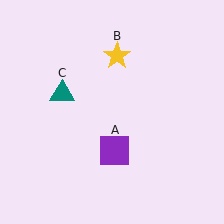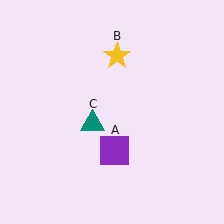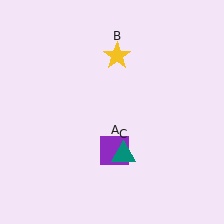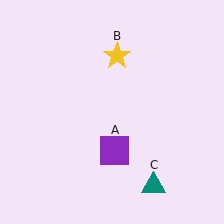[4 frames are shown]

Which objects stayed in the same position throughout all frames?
Purple square (object A) and yellow star (object B) remained stationary.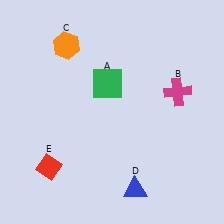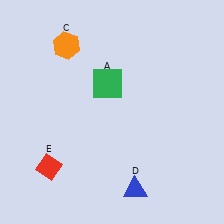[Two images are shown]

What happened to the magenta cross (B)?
The magenta cross (B) was removed in Image 2. It was in the top-right area of Image 1.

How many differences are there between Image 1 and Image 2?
There is 1 difference between the two images.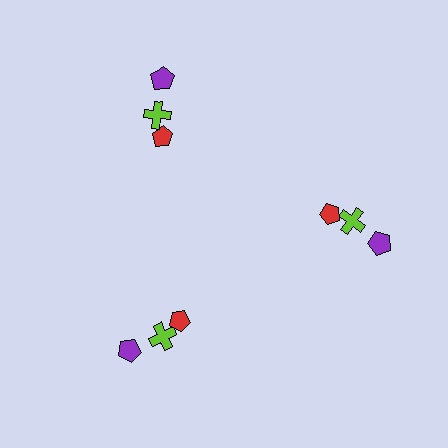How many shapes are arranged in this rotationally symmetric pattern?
There are 9 shapes, arranged in 3 groups of 3.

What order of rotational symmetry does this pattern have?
This pattern has 3-fold rotational symmetry.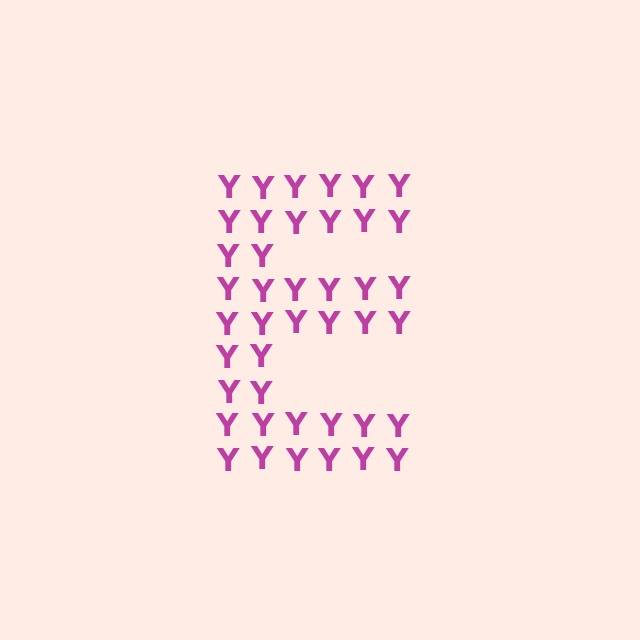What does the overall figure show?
The overall figure shows the letter E.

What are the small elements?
The small elements are letter Y's.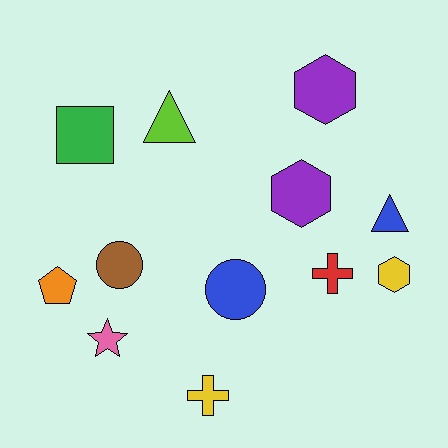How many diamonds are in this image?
There are no diamonds.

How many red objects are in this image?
There is 1 red object.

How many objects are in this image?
There are 12 objects.